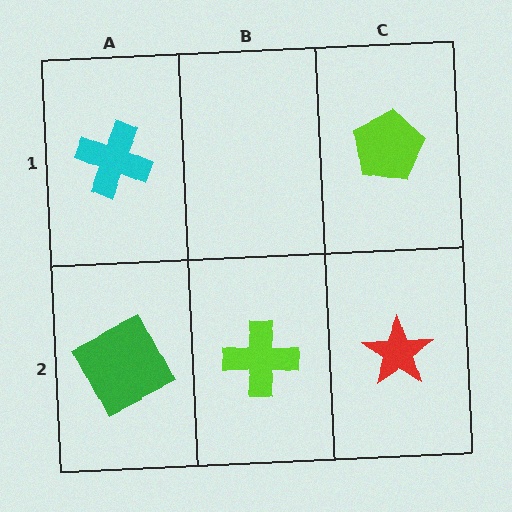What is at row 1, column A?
A cyan cross.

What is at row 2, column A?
A green square.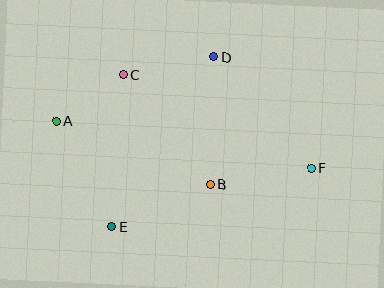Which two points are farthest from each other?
Points A and F are farthest from each other.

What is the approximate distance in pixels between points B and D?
The distance between B and D is approximately 127 pixels.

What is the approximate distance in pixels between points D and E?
The distance between D and E is approximately 198 pixels.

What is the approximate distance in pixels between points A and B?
The distance between A and B is approximately 167 pixels.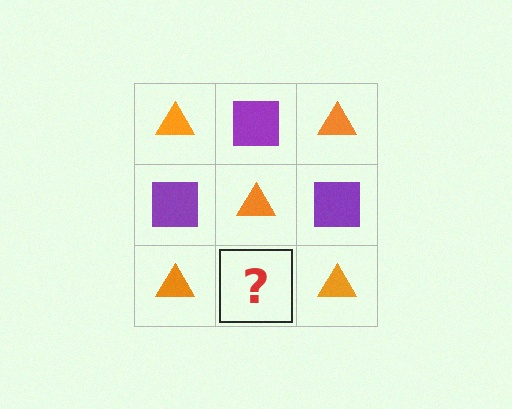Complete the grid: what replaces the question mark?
The question mark should be replaced with a purple square.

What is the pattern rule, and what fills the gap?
The rule is that it alternates orange triangle and purple square in a checkerboard pattern. The gap should be filled with a purple square.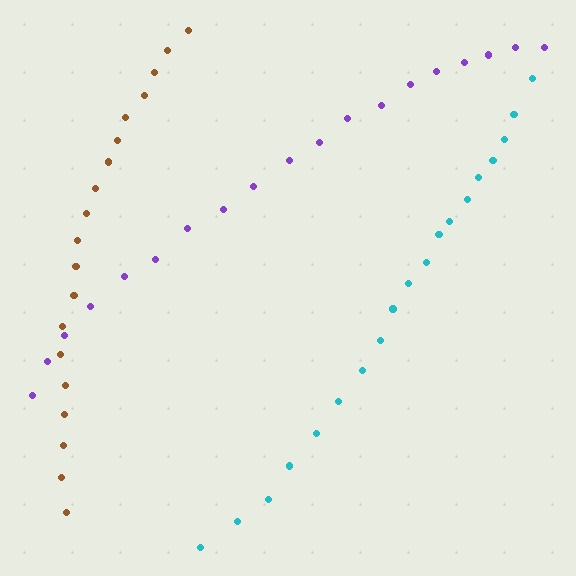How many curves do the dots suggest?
There are 3 distinct paths.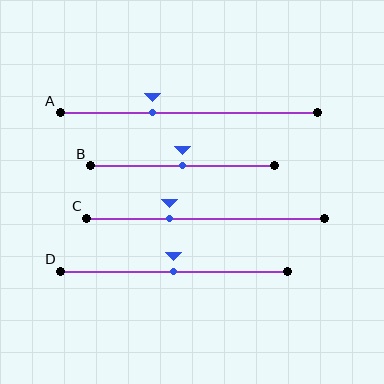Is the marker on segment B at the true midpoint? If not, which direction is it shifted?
Yes, the marker on segment B is at the true midpoint.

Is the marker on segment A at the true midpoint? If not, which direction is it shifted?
No, the marker on segment A is shifted to the left by about 14% of the segment length.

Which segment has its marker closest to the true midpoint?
Segment B has its marker closest to the true midpoint.